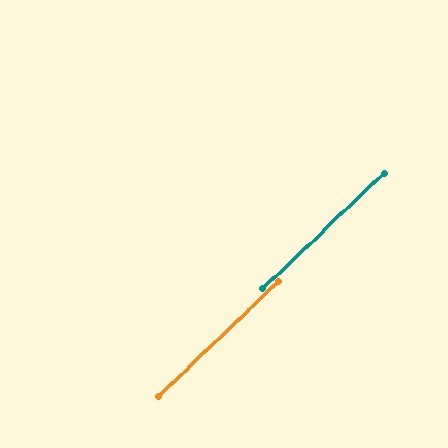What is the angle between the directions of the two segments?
Approximately 0 degrees.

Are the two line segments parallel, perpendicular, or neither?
Parallel — their directions differ by only 0.3°.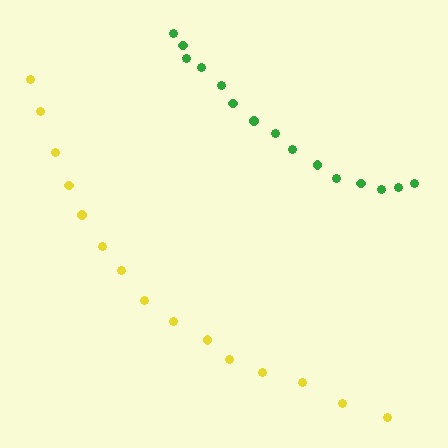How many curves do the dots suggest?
There are 2 distinct paths.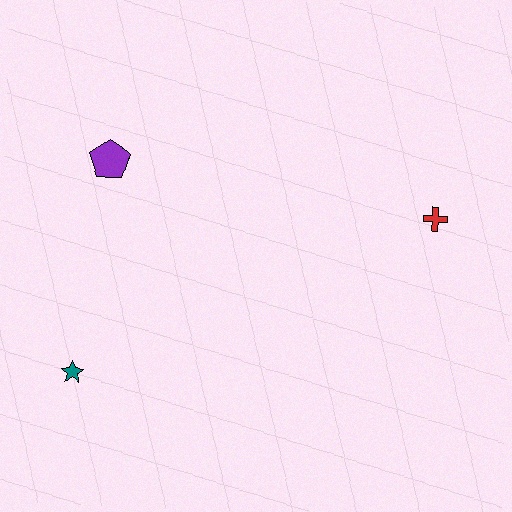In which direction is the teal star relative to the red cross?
The teal star is to the left of the red cross.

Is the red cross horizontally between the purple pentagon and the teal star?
No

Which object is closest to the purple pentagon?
The teal star is closest to the purple pentagon.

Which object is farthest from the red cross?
The teal star is farthest from the red cross.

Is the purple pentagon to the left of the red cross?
Yes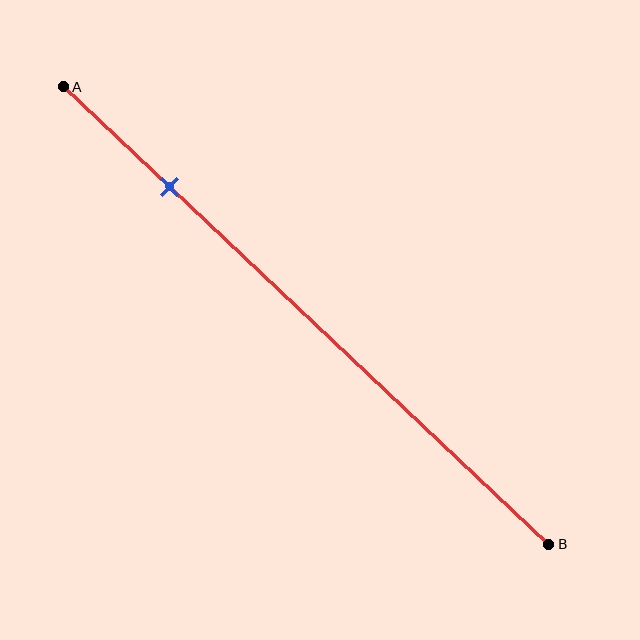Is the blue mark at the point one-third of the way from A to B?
No, the mark is at about 20% from A, not at the 33% one-third point.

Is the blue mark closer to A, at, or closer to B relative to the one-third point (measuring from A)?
The blue mark is closer to point A than the one-third point of segment AB.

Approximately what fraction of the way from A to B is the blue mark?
The blue mark is approximately 20% of the way from A to B.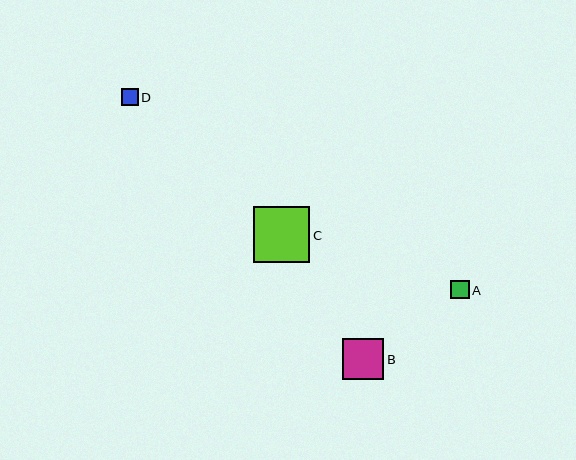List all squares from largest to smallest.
From largest to smallest: C, B, A, D.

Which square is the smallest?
Square D is the smallest with a size of approximately 17 pixels.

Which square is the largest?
Square C is the largest with a size of approximately 56 pixels.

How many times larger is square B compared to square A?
Square B is approximately 2.3 times the size of square A.